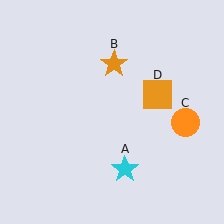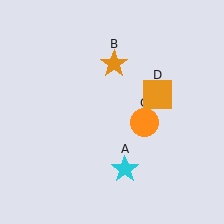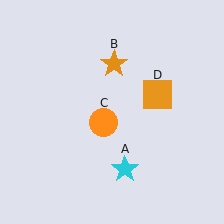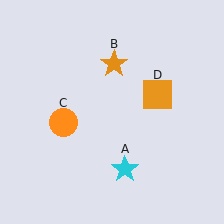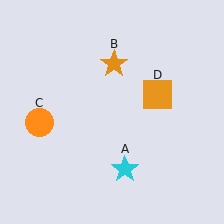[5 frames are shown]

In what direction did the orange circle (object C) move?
The orange circle (object C) moved left.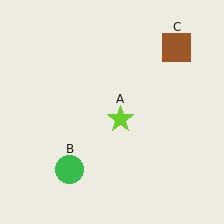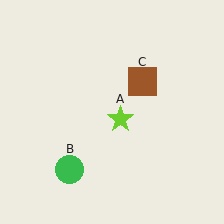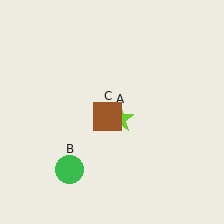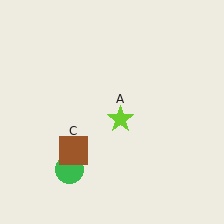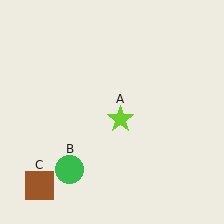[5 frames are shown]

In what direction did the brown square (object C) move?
The brown square (object C) moved down and to the left.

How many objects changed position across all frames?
1 object changed position: brown square (object C).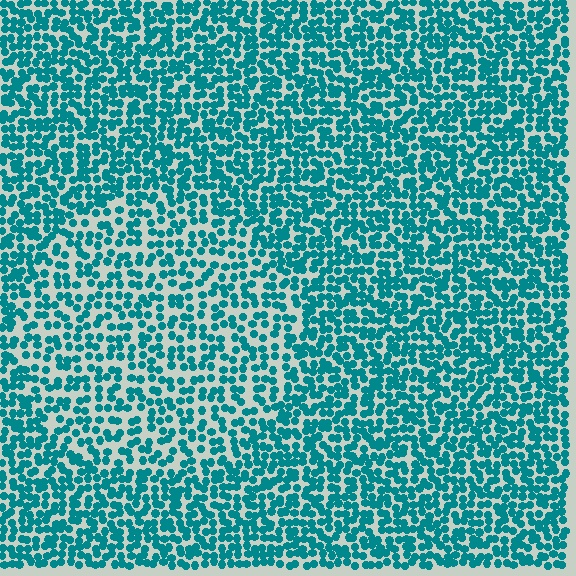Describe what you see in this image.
The image contains small teal elements arranged at two different densities. A circle-shaped region is visible where the elements are less densely packed than the surrounding area.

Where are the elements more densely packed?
The elements are more densely packed outside the circle boundary.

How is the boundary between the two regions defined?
The boundary is defined by a change in element density (approximately 1.5x ratio). All elements are the same color, size, and shape.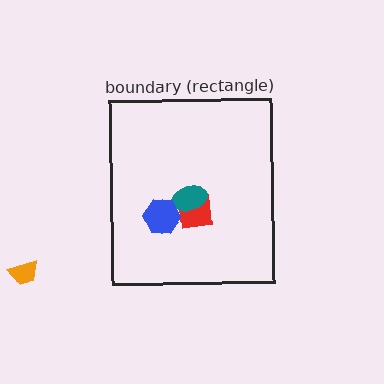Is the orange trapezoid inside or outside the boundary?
Outside.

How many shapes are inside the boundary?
3 inside, 1 outside.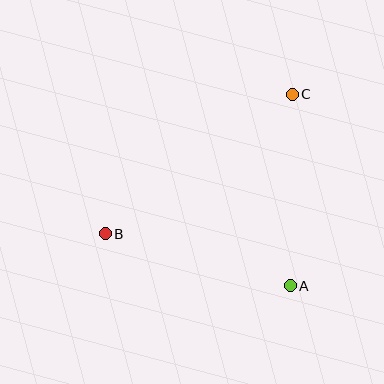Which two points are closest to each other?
Points A and C are closest to each other.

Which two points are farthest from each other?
Points B and C are farthest from each other.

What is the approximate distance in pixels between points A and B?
The distance between A and B is approximately 192 pixels.